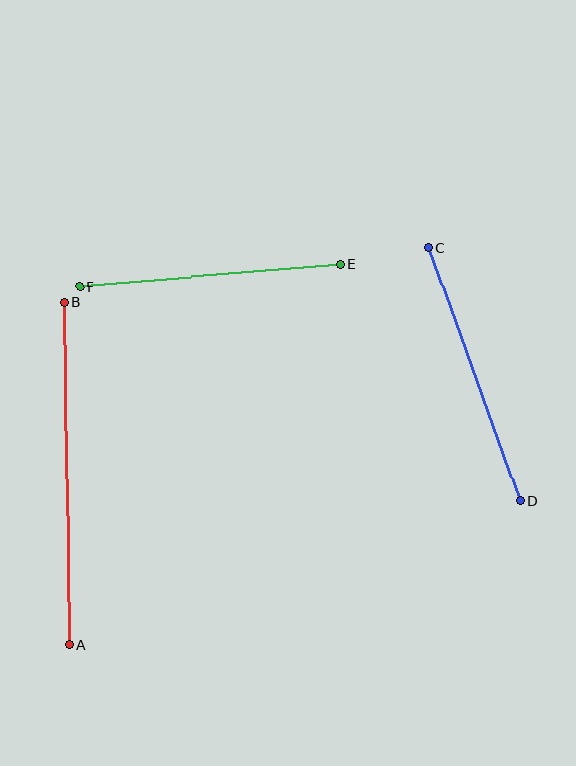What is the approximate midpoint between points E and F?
The midpoint is at approximately (210, 276) pixels.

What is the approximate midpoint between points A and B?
The midpoint is at approximately (67, 474) pixels.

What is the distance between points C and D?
The distance is approximately 269 pixels.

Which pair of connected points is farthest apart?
Points A and B are farthest apart.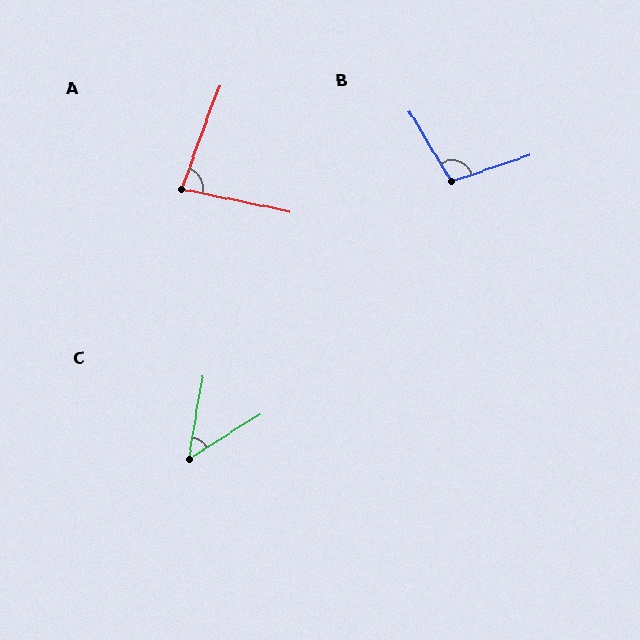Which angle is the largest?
B, at approximately 102 degrees.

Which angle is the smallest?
C, at approximately 48 degrees.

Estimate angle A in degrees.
Approximately 82 degrees.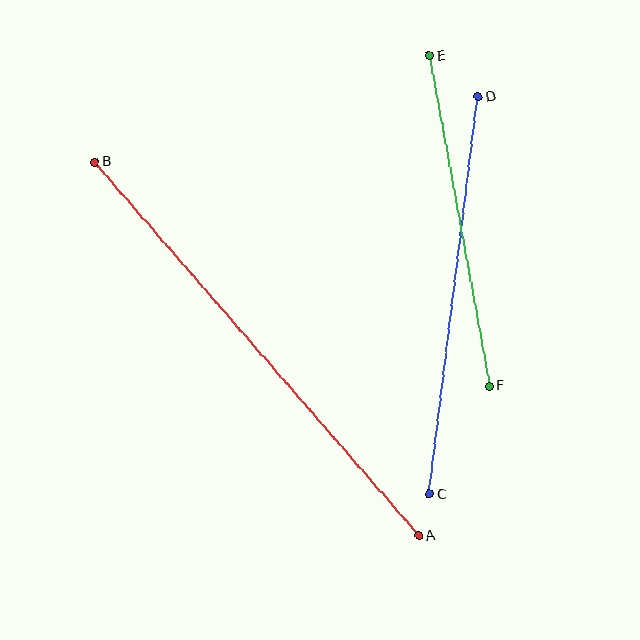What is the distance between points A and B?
The distance is approximately 494 pixels.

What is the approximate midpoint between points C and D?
The midpoint is at approximately (454, 295) pixels.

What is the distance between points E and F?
The distance is approximately 336 pixels.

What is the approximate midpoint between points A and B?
The midpoint is at approximately (257, 349) pixels.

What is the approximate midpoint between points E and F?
The midpoint is at approximately (459, 221) pixels.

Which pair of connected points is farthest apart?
Points A and B are farthest apart.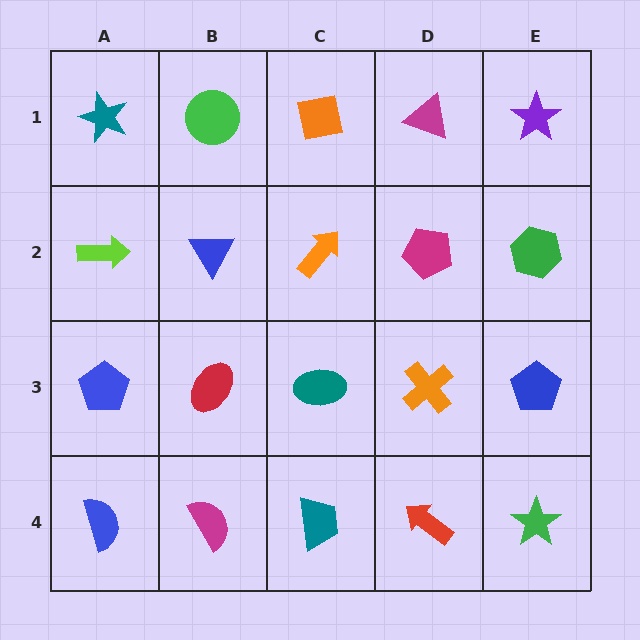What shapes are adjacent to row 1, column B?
A blue triangle (row 2, column B), a teal star (row 1, column A), an orange square (row 1, column C).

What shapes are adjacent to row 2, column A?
A teal star (row 1, column A), a blue pentagon (row 3, column A), a blue triangle (row 2, column B).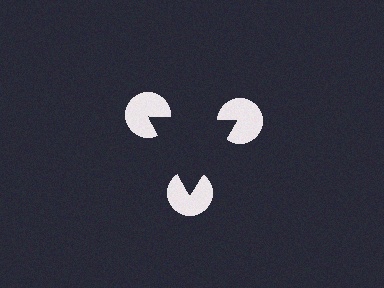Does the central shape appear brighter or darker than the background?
It typically appears slightly darker than the background, even though no actual brightness change is drawn.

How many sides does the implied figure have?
3 sides.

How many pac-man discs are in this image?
There are 3 — one at each vertex of the illusory triangle.